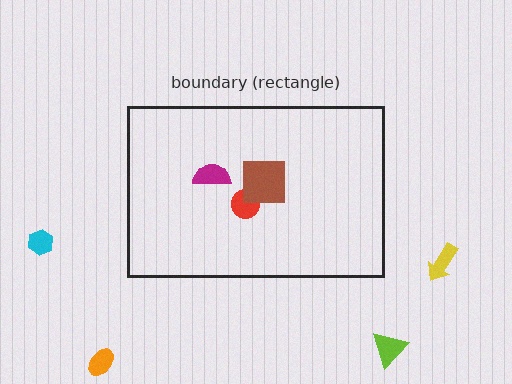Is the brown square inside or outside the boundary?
Inside.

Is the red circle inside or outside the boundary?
Inside.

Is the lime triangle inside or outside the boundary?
Outside.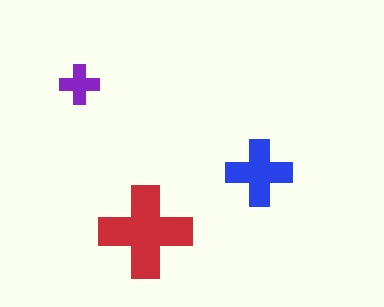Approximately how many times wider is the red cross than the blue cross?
About 1.5 times wider.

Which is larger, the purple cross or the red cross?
The red one.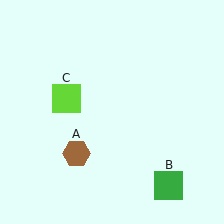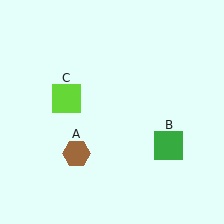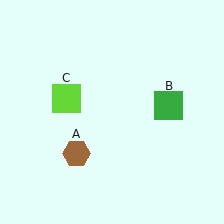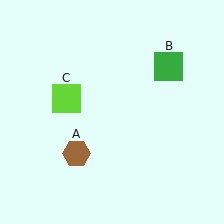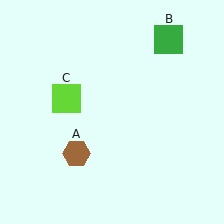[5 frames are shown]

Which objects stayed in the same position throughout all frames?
Brown hexagon (object A) and lime square (object C) remained stationary.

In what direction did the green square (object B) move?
The green square (object B) moved up.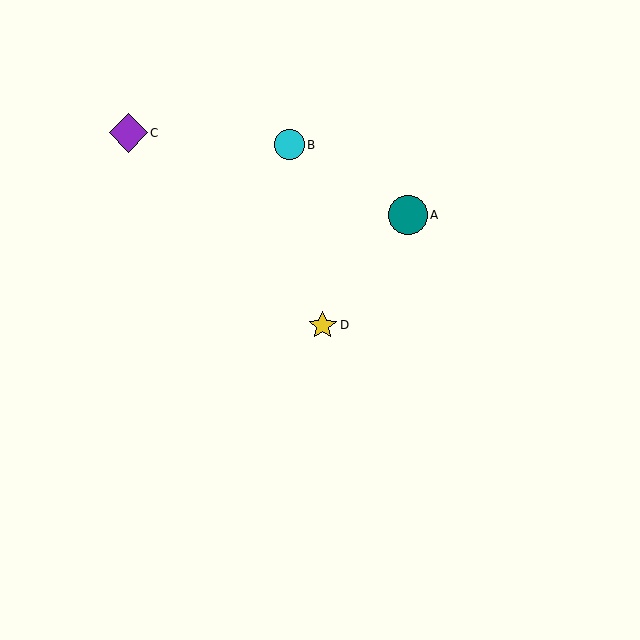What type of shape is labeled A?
Shape A is a teal circle.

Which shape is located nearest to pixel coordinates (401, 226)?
The teal circle (labeled A) at (408, 215) is nearest to that location.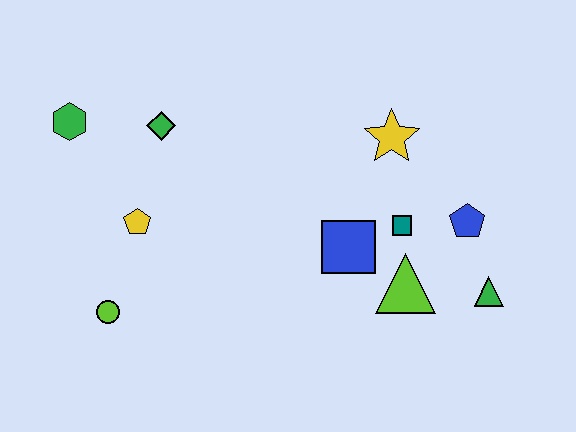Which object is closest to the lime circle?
The yellow pentagon is closest to the lime circle.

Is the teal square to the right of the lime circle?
Yes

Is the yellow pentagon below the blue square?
No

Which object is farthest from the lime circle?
The green triangle is farthest from the lime circle.